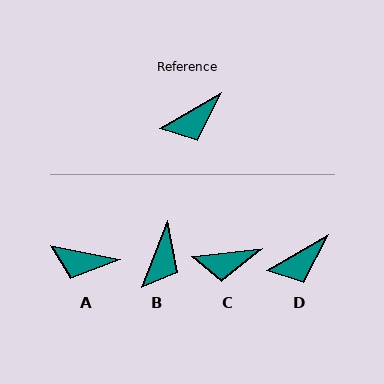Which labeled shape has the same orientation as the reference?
D.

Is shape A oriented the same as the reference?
No, it is off by about 42 degrees.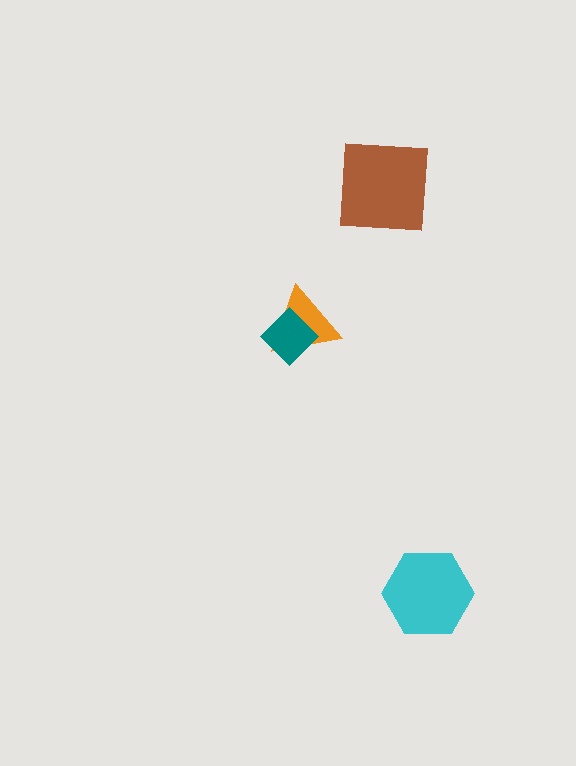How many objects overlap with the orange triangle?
1 object overlaps with the orange triangle.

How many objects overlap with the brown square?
0 objects overlap with the brown square.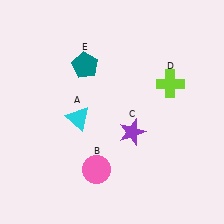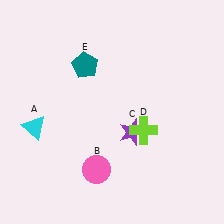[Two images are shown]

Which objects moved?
The objects that moved are: the cyan triangle (A), the lime cross (D).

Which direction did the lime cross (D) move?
The lime cross (D) moved down.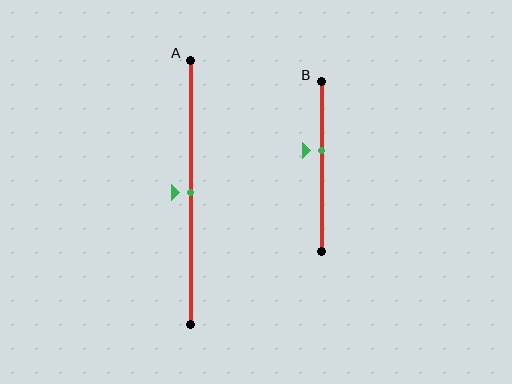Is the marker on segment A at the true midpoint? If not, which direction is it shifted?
Yes, the marker on segment A is at the true midpoint.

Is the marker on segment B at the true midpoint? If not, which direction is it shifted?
No, the marker on segment B is shifted upward by about 10% of the segment length.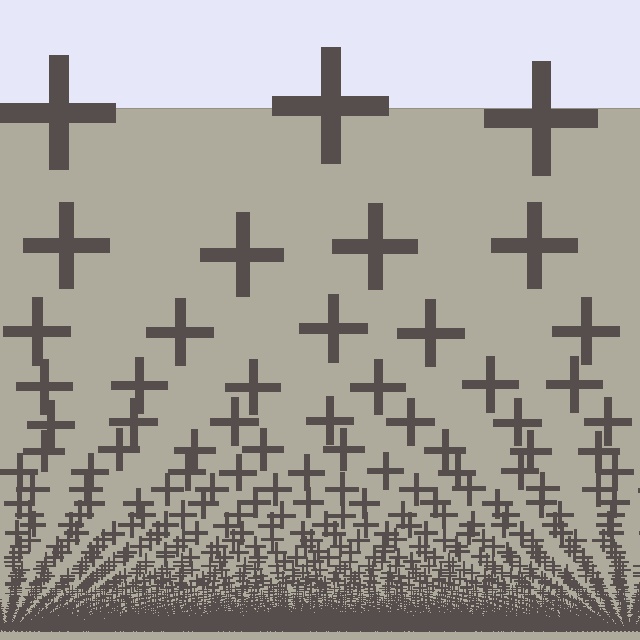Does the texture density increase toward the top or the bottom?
Density increases toward the bottom.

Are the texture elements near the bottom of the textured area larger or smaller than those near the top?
Smaller. The gradient is inverted — elements near the bottom are smaller and denser.